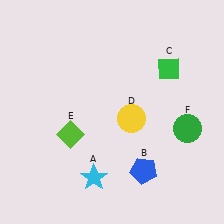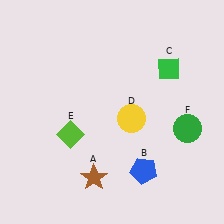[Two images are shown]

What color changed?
The star (A) changed from cyan in Image 1 to brown in Image 2.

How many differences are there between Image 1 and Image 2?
There is 1 difference between the two images.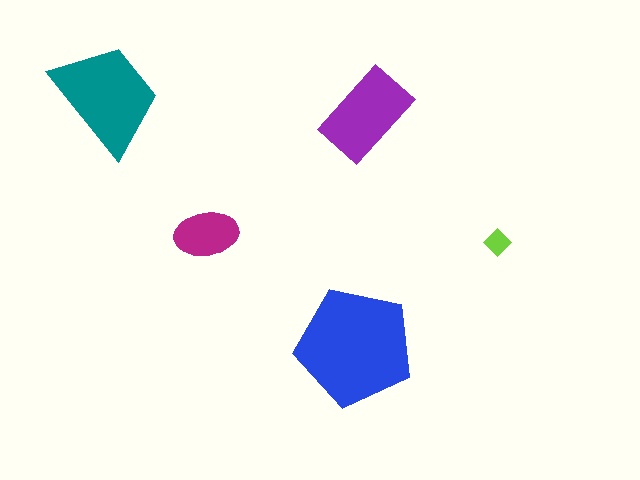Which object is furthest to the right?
The lime diamond is rightmost.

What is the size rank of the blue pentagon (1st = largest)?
1st.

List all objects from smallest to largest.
The lime diamond, the magenta ellipse, the purple rectangle, the teal trapezoid, the blue pentagon.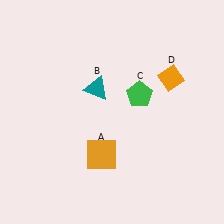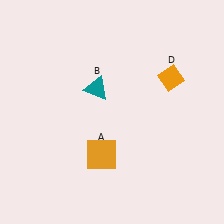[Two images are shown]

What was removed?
The green pentagon (C) was removed in Image 2.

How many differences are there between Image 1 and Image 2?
There is 1 difference between the two images.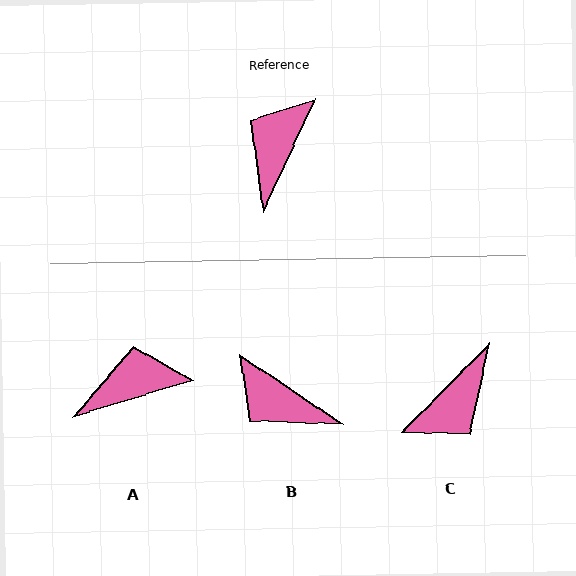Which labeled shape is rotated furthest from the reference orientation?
C, about 160 degrees away.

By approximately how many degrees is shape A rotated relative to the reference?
Approximately 48 degrees clockwise.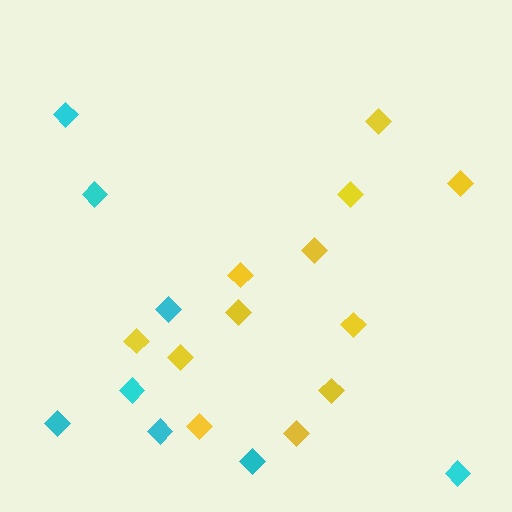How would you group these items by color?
There are 2 groups: one group of cyan diamonds (8) and one group of yellow diamonds (12).